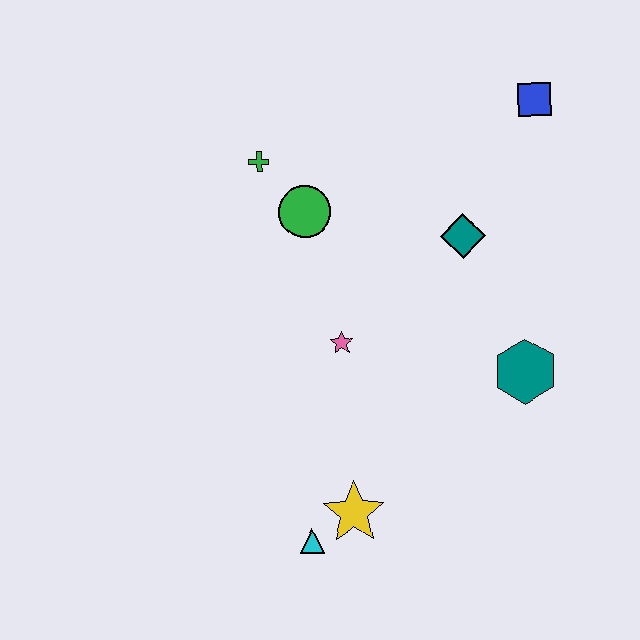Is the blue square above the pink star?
Yes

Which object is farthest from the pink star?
The blue square is farthest from the pink star.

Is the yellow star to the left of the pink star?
No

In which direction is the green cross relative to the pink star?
The green cross is above the pink star.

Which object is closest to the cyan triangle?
The yellow star is closest to the cyan triangle.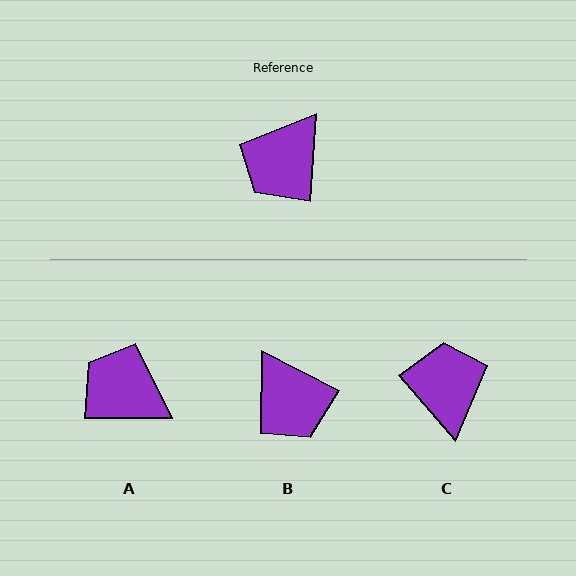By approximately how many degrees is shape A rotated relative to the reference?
Approximately 85 degrees clockwise.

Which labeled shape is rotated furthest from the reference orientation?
C, about 135 degrees away.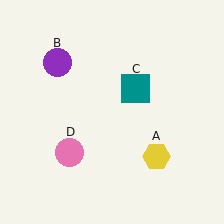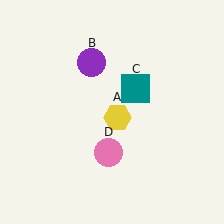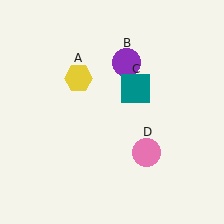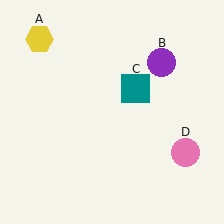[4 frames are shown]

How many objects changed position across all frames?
3 objects changed position: yellow hexagon (object A), purple circle (object B), pink circle (object D).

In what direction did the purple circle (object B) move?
The purple circle (object B) moved right.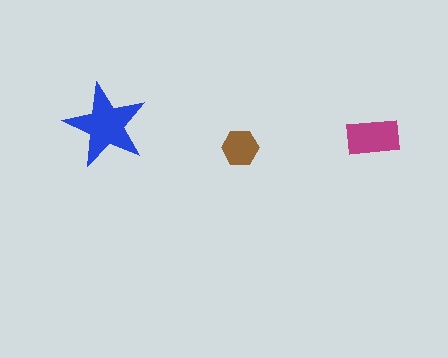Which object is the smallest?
The brown hexagon.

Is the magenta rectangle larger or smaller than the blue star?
Smaller.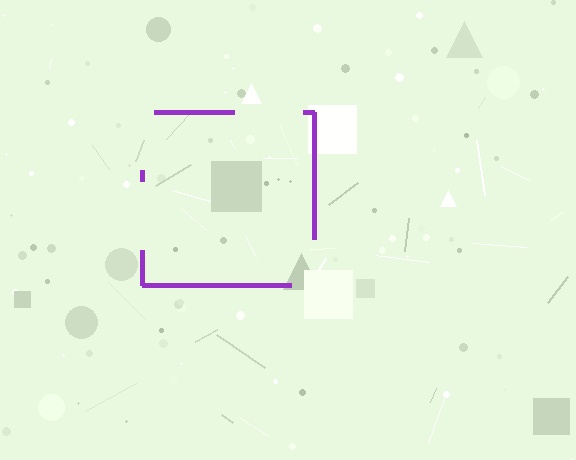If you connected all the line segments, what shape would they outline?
They would outline a square.